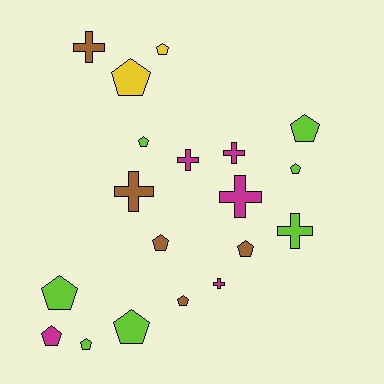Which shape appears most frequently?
Pentagon, with 12 objects.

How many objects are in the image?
There are 19 objects.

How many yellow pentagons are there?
There are 2 yellow pentagons.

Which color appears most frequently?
Lime, with 7 objects.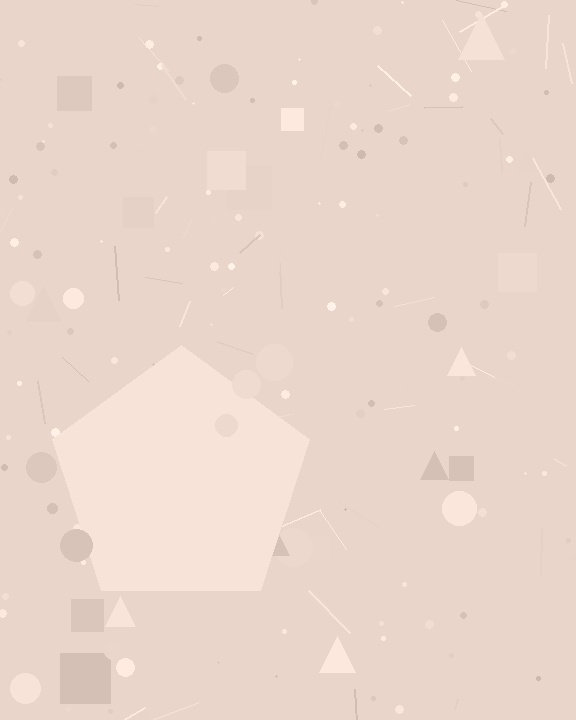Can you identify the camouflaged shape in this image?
The camouflaged shape is a pentagon.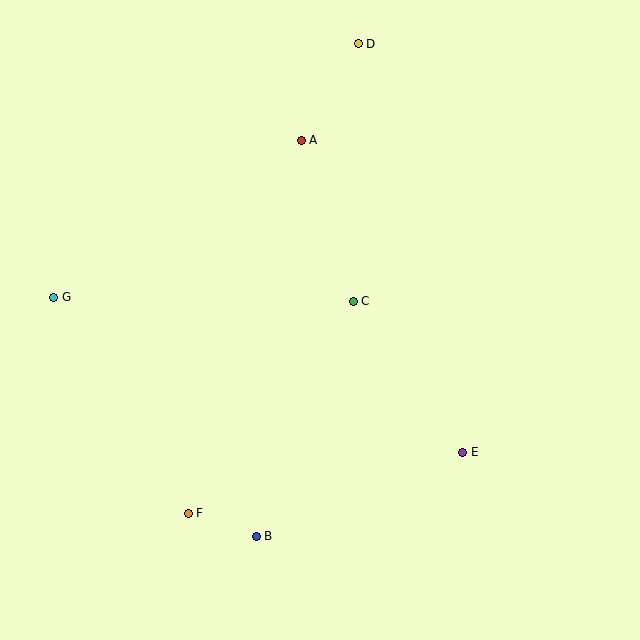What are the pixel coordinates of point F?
Point F is at (188, 513).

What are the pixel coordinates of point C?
Point C is at (353, 301).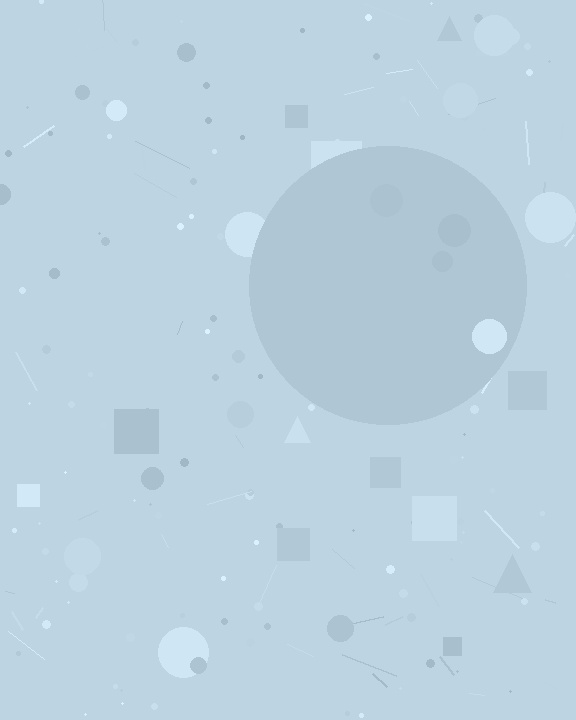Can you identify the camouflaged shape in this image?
The camouflaged shape is a circle.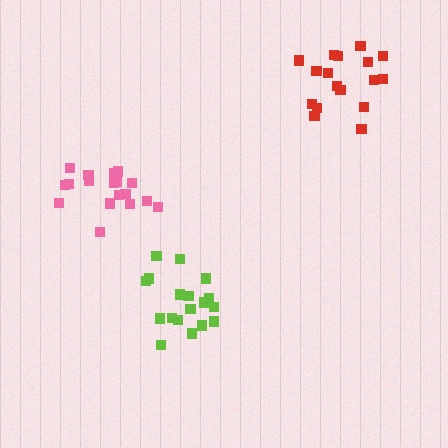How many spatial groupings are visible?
There are 3 spatial groupings.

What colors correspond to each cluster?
The clusters are colored: lime, red, pink.